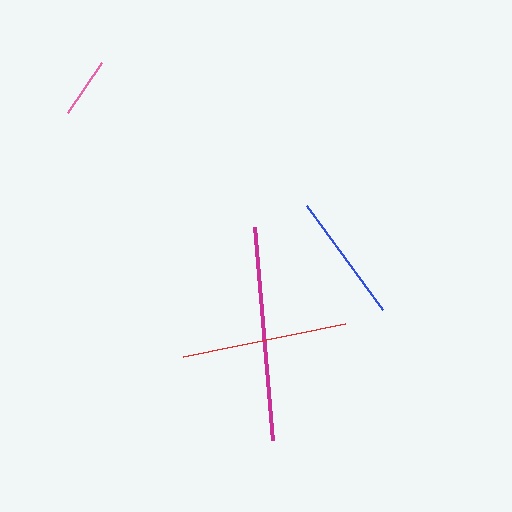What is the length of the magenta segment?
The magenta segment is approximately 213 pixels long.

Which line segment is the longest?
The magenta line is the longest at approximately 213 pixels.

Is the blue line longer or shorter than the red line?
The red line is longer than the blue line.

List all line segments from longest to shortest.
From longest to shortest: magenta, red, blue, pink.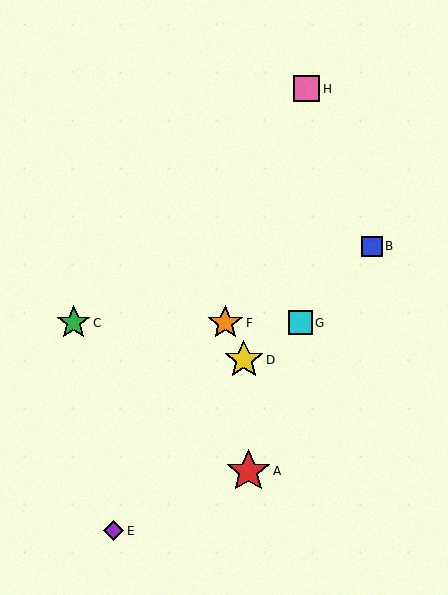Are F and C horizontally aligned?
Yes, both are at y≈323.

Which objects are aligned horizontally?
Objects C, F, G are aligned horizontally.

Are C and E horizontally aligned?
No, C is at y≈323 and E is at y≈531.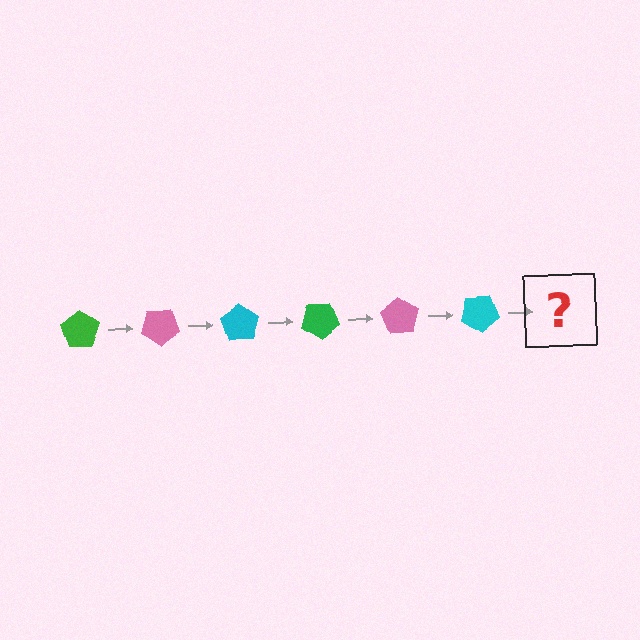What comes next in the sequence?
The next element should be a green pentagon, rotated 210 degrees from the start.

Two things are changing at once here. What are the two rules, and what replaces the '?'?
The two rules are that it rotates 35 degrees each step and the color cycles through green, pink, and cyan. The '?' should be a green pentagon, rotated 210 degrees from the start.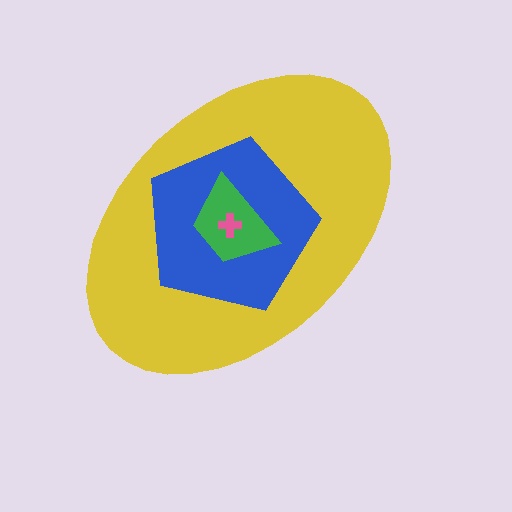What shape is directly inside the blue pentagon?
The green trapezoid.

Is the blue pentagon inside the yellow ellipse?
Yes.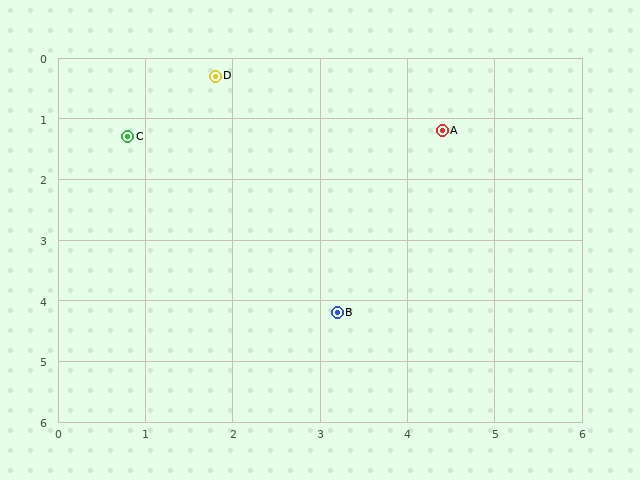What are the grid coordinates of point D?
Point D is at approximately (1.8, 0.3).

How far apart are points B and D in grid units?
Points B and D are about 4.1 grid units apart.